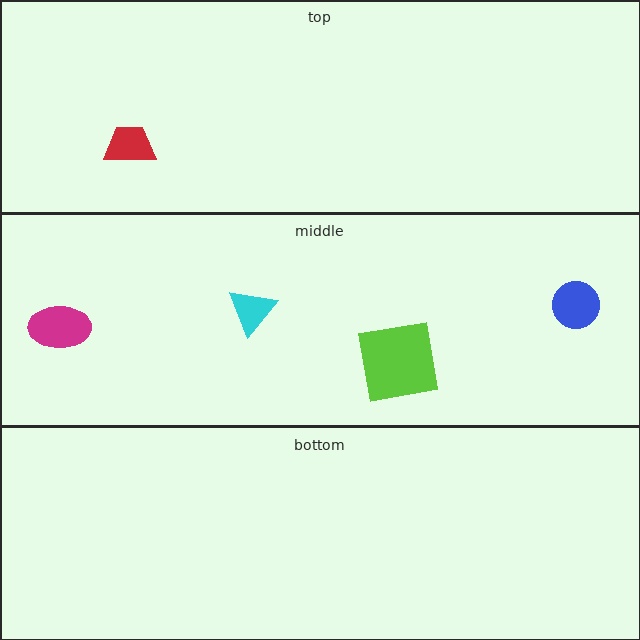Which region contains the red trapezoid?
The top region.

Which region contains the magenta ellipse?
The middle region.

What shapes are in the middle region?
The blue circle, the lime square, the magenta ellipse, the cyan triangle.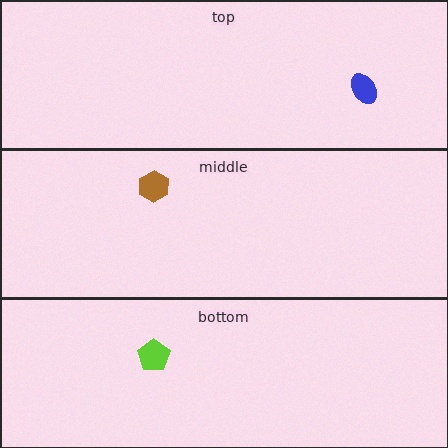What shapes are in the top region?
The blue ellipse.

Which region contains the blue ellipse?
The top region.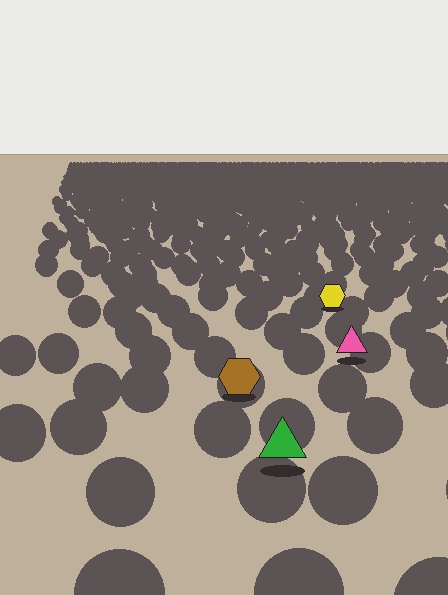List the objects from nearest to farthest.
From nearest to farthest: the green triangle, the brown hexagon, the pink triangle, the yellow hexagon.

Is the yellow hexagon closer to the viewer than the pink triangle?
No. The pink triangle is closer — you can tell from the texture gradient: the ground texture is coarser near it.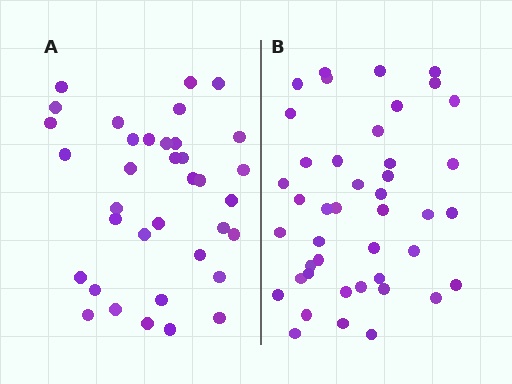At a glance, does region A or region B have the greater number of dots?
Region B (the right region) has more dots.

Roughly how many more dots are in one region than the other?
Region B has roughly 8 or so more dots than region A.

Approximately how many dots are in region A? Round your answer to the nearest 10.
About 40 dots. (The exact count is 36, which rounds to 40.)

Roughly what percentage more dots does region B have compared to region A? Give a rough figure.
About 20% more.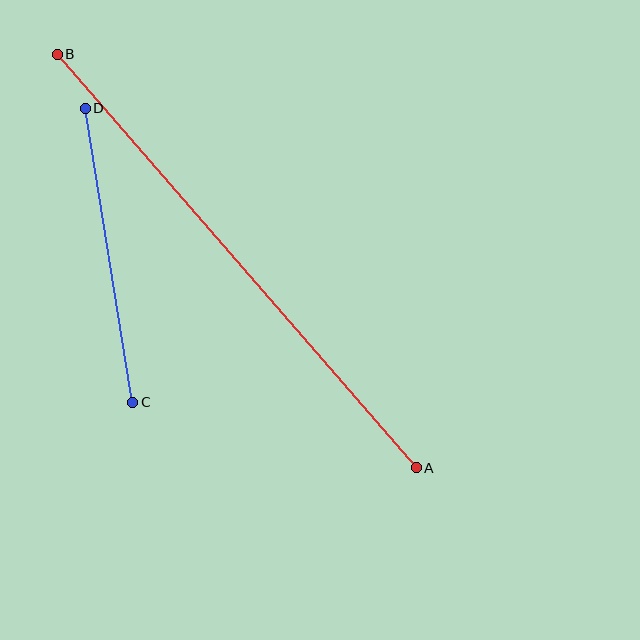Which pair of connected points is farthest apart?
Points A and B are farthest apart.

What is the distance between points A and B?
The distance is approximately 547 pixels.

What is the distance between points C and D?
The distance is approximately 298 pixels.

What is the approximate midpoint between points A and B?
The midpoint is at approximately (237, 261) pixels.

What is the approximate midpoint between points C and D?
The midpoint is at approximately (109, 255) pixels.